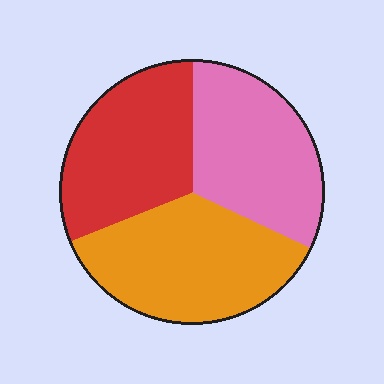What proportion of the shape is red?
Red takes up between a sixth and a third of the shape.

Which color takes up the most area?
Orange, at roughly 35%.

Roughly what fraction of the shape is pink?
Pink covers around 30% of the shape.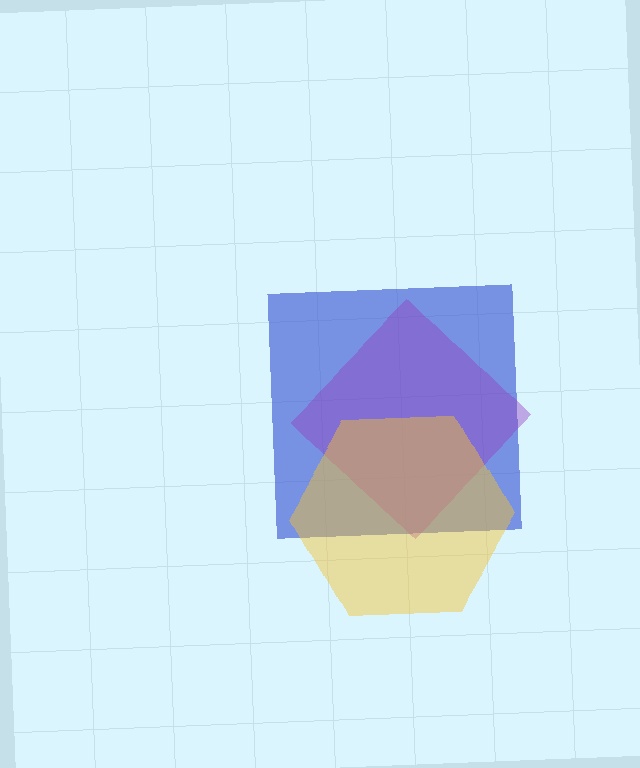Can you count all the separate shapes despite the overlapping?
Yes, there are 3 separate shapes.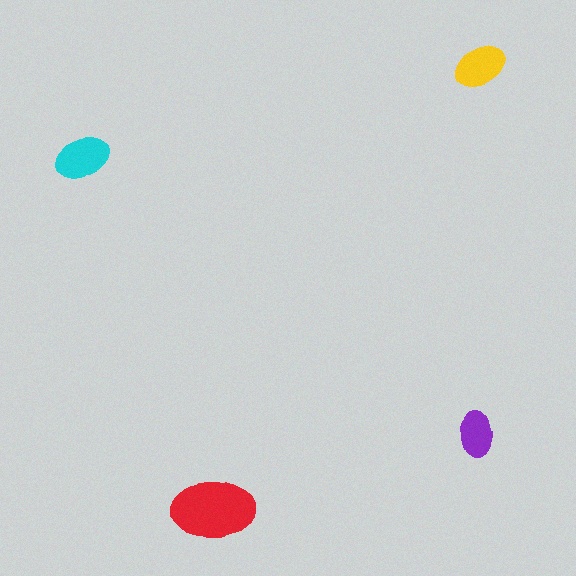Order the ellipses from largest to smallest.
the red one, the cyan one, the yellow one, the purple one.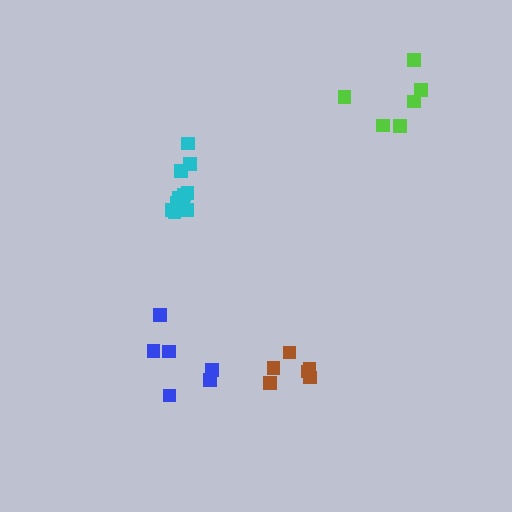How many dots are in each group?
Group 1: 6 dots, Group 2: 6 dots, Group 3: 6 dots, Group 4: 11 dots (29 total).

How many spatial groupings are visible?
There are 4 spatial groupings.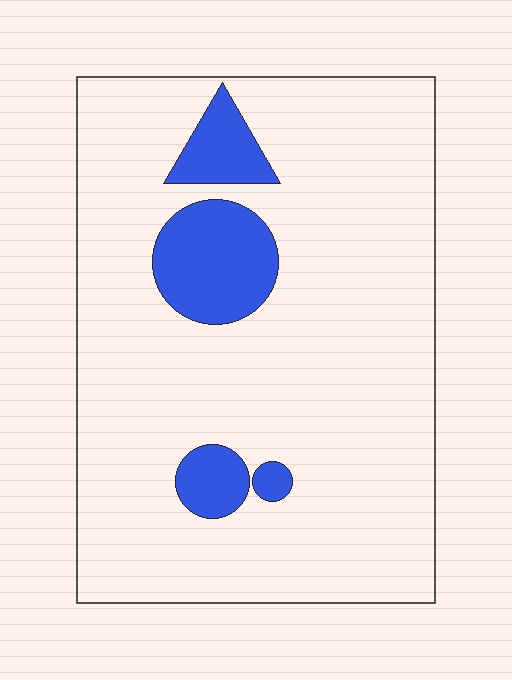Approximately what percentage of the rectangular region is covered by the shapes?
Approximately 15%.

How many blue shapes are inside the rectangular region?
4.